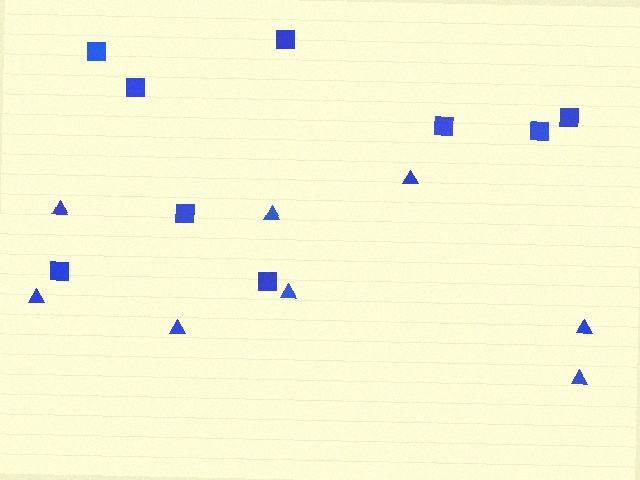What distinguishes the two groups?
There are 2 groups: one group of triangles (8) and one group of squares (9).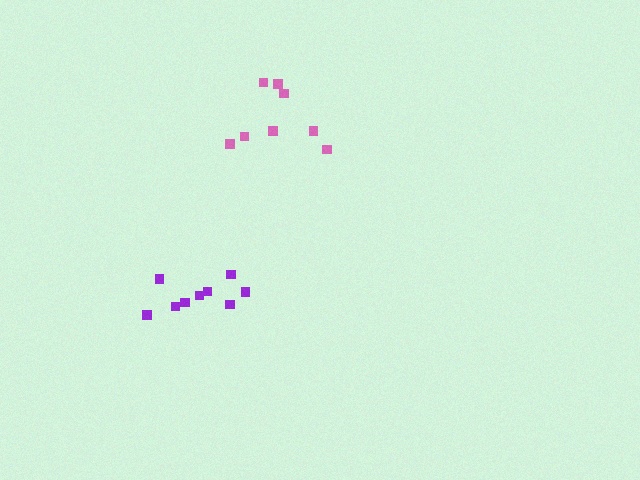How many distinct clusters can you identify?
There are 2 distinct clusters.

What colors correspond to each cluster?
The clusters are colored: pink, purple.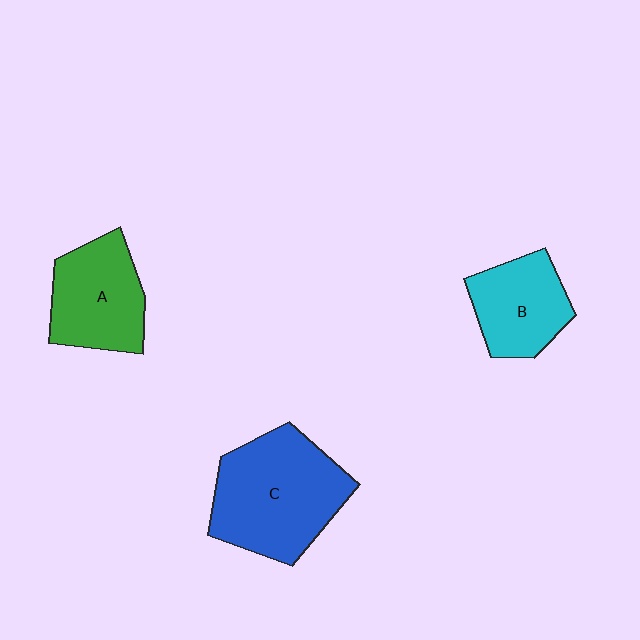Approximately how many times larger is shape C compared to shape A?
Approximately 1.4 times.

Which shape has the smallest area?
Shape B (cyan).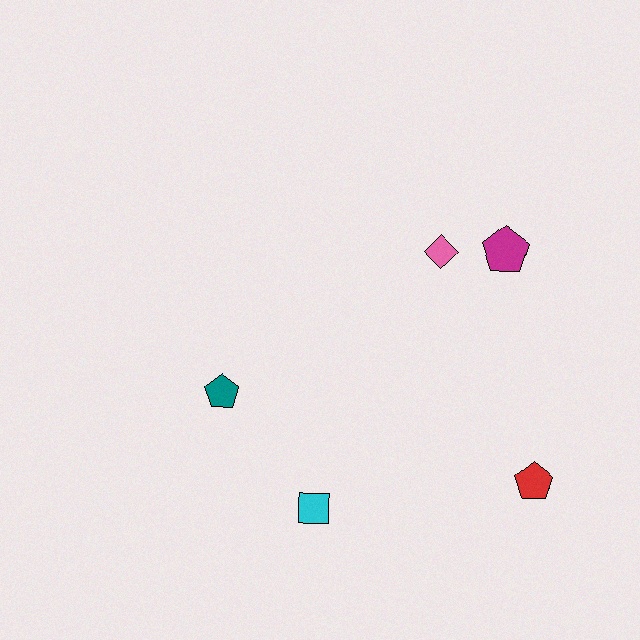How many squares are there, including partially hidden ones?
There is 1 square.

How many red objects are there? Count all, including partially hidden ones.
There is 1 red object.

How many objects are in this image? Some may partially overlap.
There are 5 objects.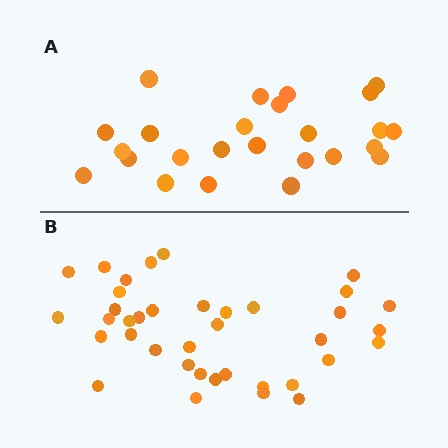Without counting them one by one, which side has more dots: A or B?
Region B (the bottom region) has more dots.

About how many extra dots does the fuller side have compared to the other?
Region B has approximately 15 more dots than region A.